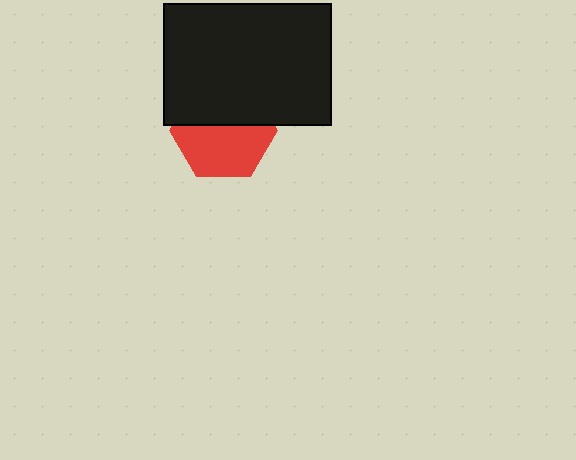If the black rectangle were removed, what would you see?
You would see the complete red hexagon.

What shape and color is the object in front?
The object in front is a black rectangle.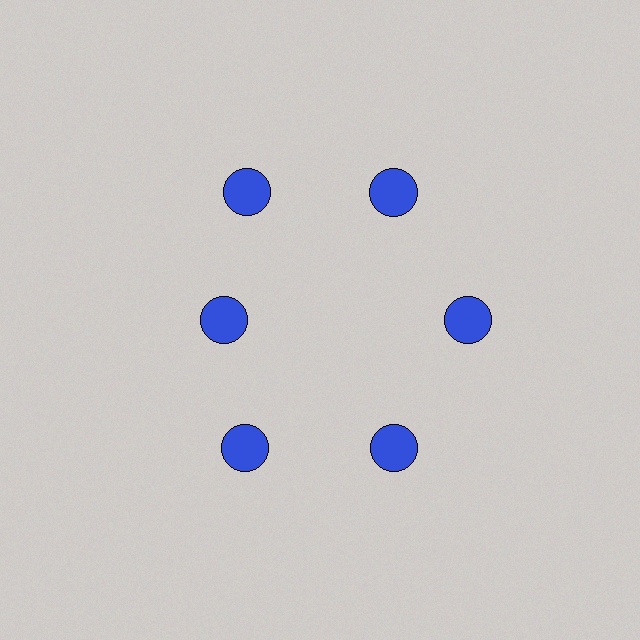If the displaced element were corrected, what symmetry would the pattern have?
It would have 6-fold rotational symmetry — the pattern would map onto itself every 60 degrees.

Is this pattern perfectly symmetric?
No. The 6 blue circles are arranged in a ring, but one element near the 9 o'clock position is pulled inward toward the center, breaking the 6-fold rotational symmetry.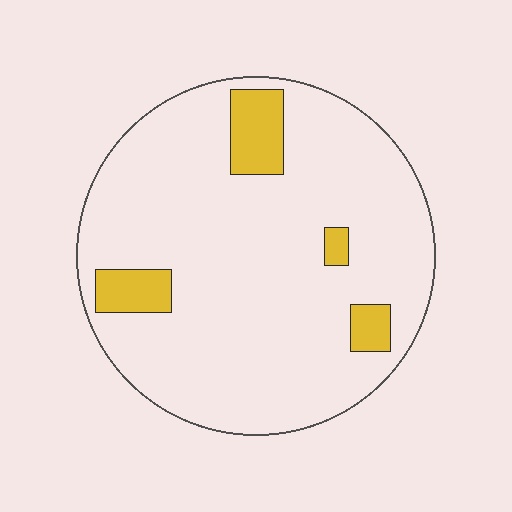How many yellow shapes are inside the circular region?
4.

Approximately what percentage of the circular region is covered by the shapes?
Approximately 10%.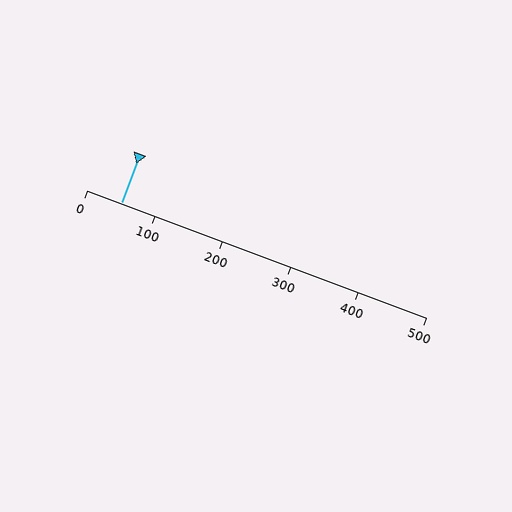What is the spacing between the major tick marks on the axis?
The major ticks are spaced 100 apart.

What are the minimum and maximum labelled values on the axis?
The axis runs from 0 to 500.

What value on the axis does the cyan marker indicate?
The marker indicates approximately 50.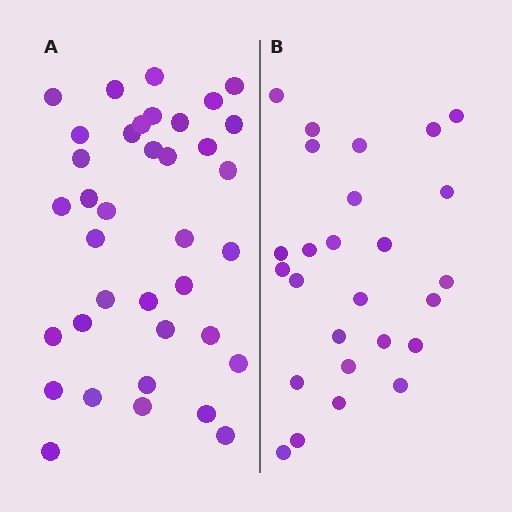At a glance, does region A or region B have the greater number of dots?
Region A (the left region) has more dots.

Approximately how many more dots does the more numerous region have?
Region A has roughly 12 or so more dots than region B.